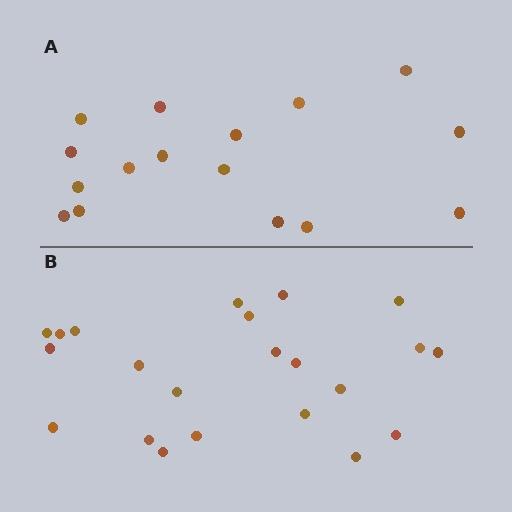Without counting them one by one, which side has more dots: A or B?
Region B (the bottom region) has more dots.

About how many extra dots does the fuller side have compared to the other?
Region B has about 6 more dots than region A.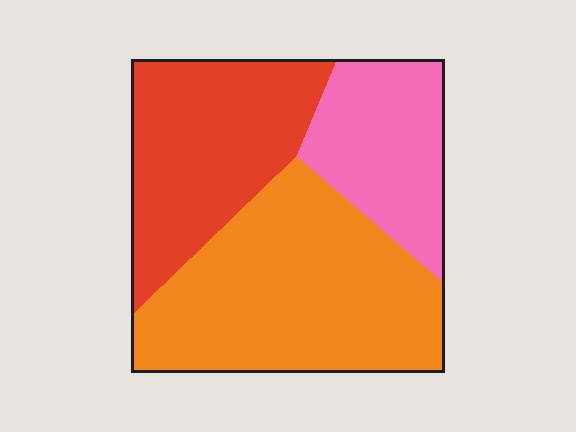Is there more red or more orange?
Orange.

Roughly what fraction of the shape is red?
Red takes up about one third (1/3) of the shape.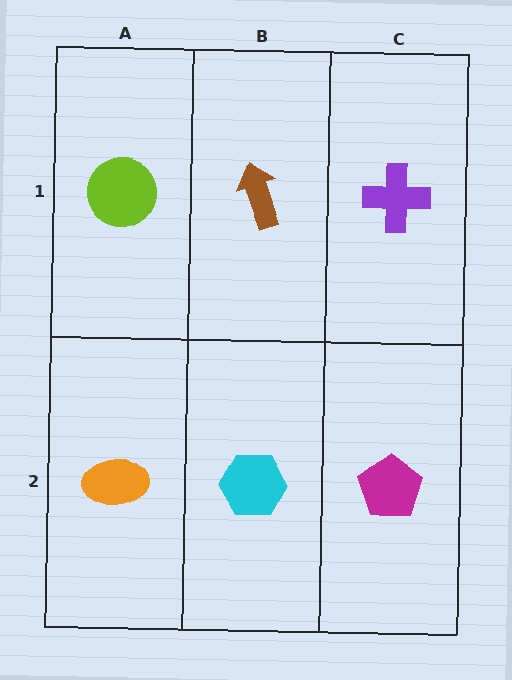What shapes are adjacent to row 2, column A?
A lime circle (row 1, column A), a cyan hexagon (row 2, column B).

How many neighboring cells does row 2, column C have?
2.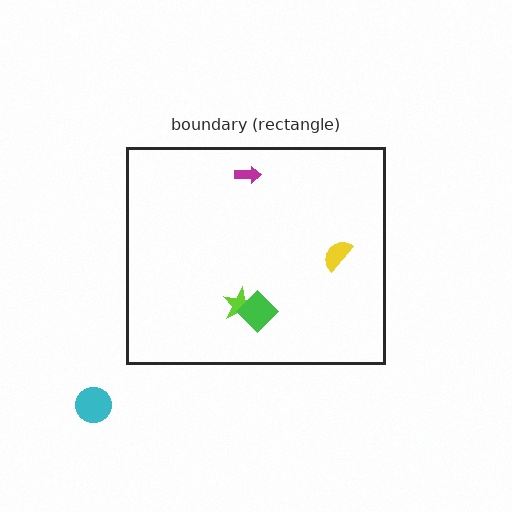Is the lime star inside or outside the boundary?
Inside.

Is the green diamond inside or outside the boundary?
Inside.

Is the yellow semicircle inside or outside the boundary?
Inside.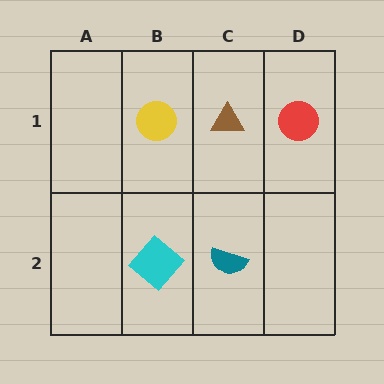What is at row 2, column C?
A teal semicircle.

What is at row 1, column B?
A yellow circle.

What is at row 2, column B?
A cyan diamond.